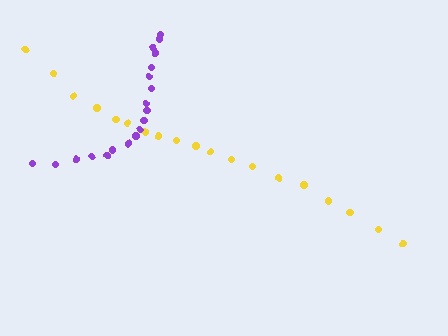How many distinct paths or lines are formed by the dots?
There are 2 distinct paths.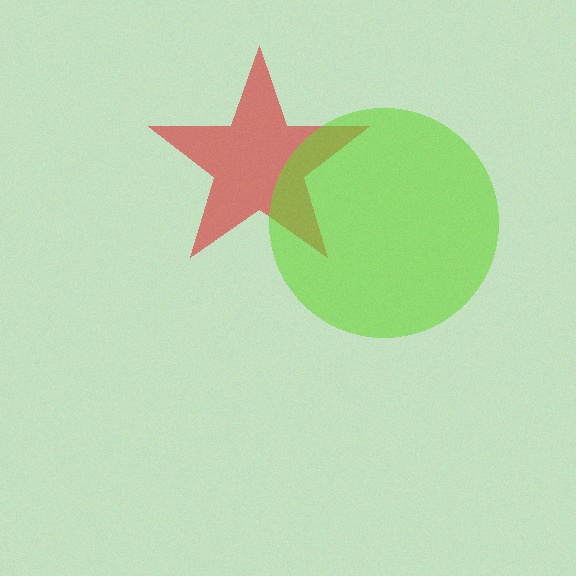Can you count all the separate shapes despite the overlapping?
Yes, there are 2 separate shapes.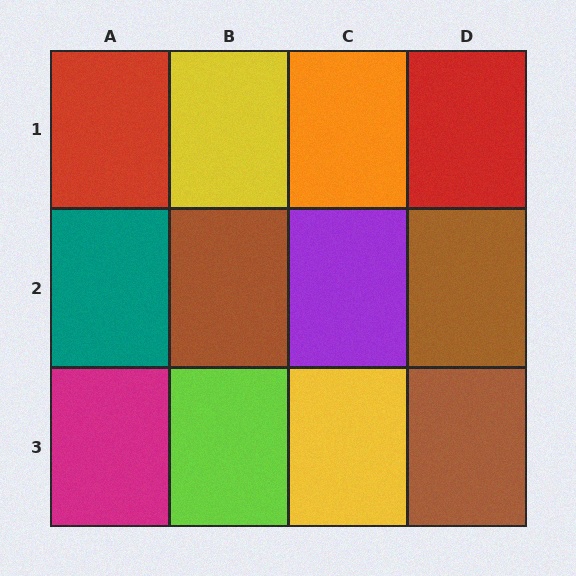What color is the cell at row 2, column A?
Teal.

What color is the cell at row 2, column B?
Brown.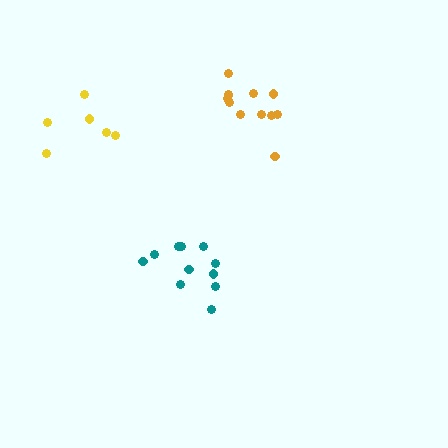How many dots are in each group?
Group 1: 11 dots, Group 2: 6 dots, Group 3: 12 dots (29 total).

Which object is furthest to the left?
The yellow cluster is leftmost.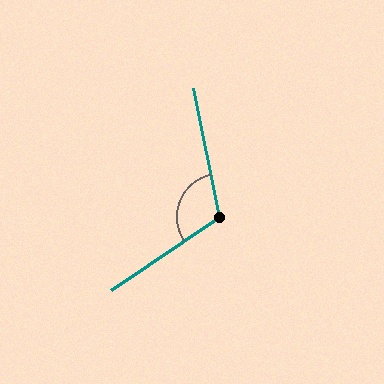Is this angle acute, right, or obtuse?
It is obtuse.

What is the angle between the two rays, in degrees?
Approximately 113 degrees.